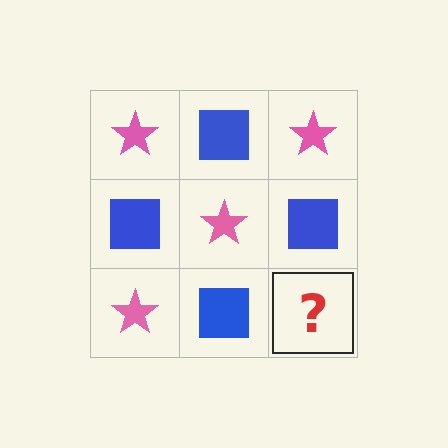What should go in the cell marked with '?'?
The missing cell should contain a pink star.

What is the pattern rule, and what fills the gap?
The rule is that it alternates pink star and blue square in a checkerboard pattern. The gap should be filled with a pink star.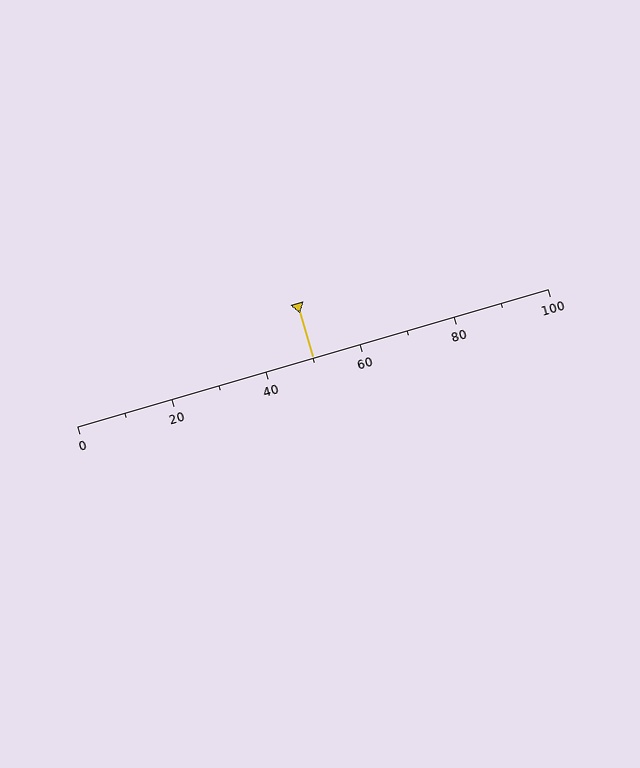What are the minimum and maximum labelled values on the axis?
The axis runs from 0 to 100.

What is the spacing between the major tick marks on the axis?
The major ticks are spaced 20 apart.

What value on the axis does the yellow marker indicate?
The marker indicates approximately 50.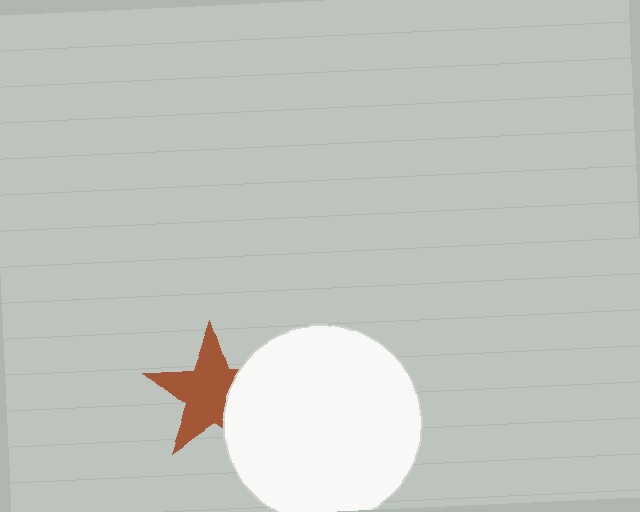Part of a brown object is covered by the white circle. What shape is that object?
It is a star.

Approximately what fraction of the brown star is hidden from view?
Roughly 30% of the brown star is hidden behind the white circle.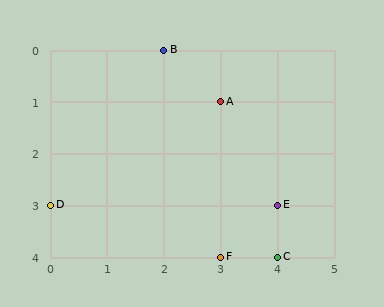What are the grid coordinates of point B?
Point B is at grid coordinates (2, 0).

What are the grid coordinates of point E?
Point E is at grid coordinates (4, 3).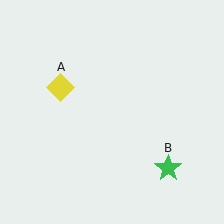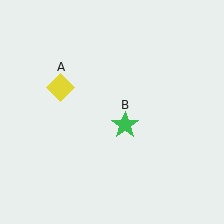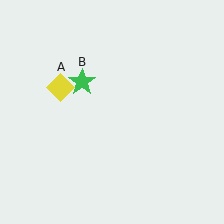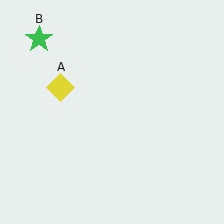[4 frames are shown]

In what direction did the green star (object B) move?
The green star (object B) moved up and to the left.